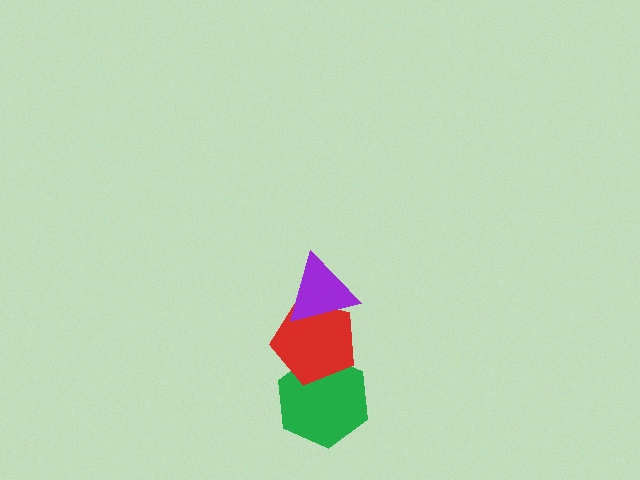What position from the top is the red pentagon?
The red pentagon is 2nd from the top.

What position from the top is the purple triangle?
The purple triangle is 1st from the top.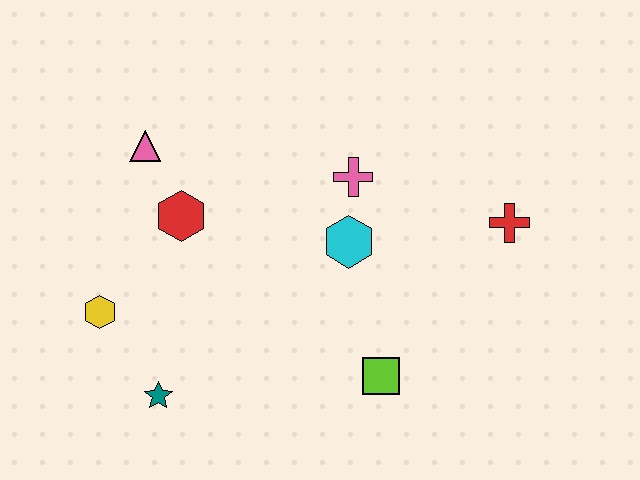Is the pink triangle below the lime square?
No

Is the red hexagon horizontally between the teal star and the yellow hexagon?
No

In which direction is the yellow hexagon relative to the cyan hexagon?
The yellow hexagon is to the left of the cyan hexagon.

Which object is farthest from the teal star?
The red cross is farthest from the teal star.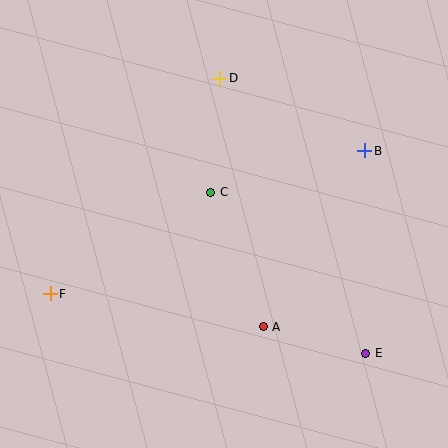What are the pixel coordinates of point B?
Point B is at (364, 151).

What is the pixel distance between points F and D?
The distance between F and D is 274 pixels.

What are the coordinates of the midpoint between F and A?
The midpoint between F and A is at (157, 310).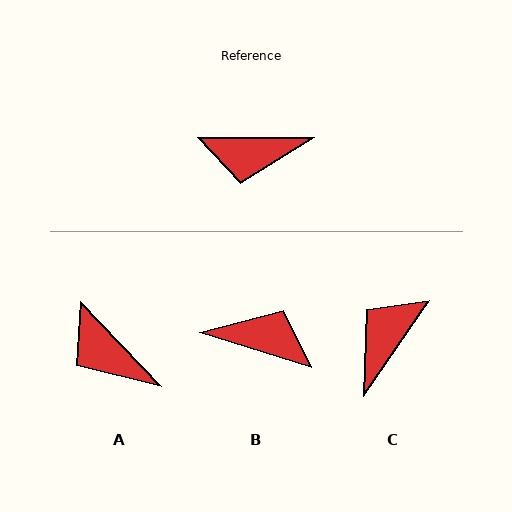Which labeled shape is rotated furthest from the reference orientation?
B, about 163 degrees away.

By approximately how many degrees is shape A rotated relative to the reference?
Approximately 46 degrees clockwise.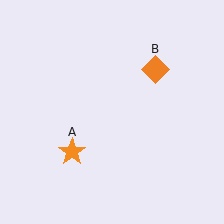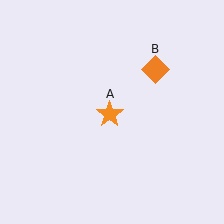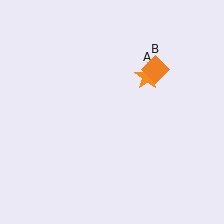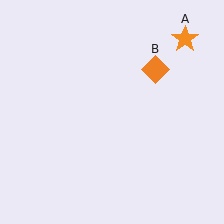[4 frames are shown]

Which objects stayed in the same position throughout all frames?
Orange diamond (object B) remained stationary.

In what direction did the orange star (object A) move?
The orange star (object A) moved up and to the right.